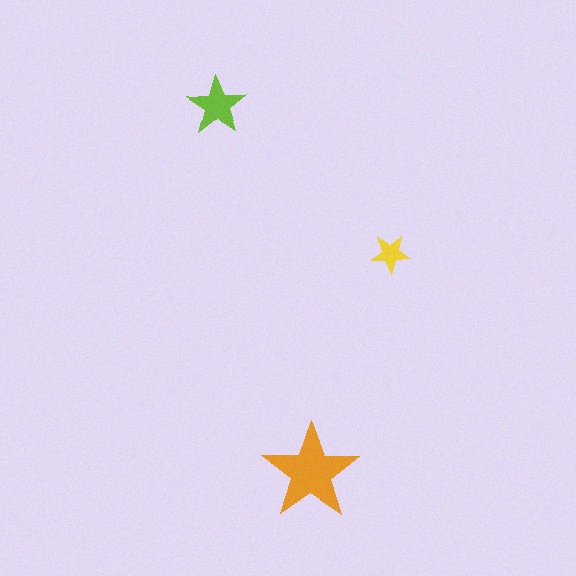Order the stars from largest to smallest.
the orange one, the lime one, the yellow one.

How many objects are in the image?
There are 3 objects in the image.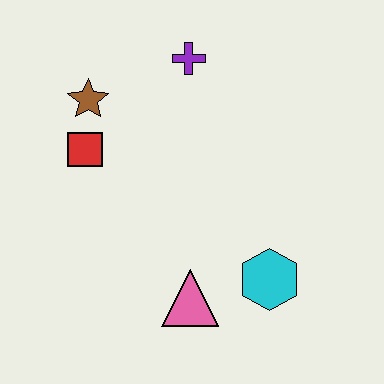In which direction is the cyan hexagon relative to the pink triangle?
The cyan hexagon is to the right of the pink triangle.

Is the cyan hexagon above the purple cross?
No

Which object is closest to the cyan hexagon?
The pink triangle is closest to the cyan hexagon.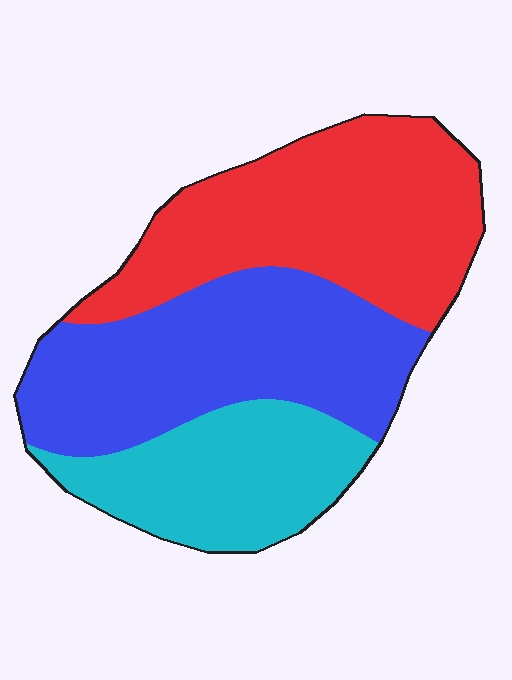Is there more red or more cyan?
Red.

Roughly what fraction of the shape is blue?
Blue takes up about three eighths (3/8) of the shape.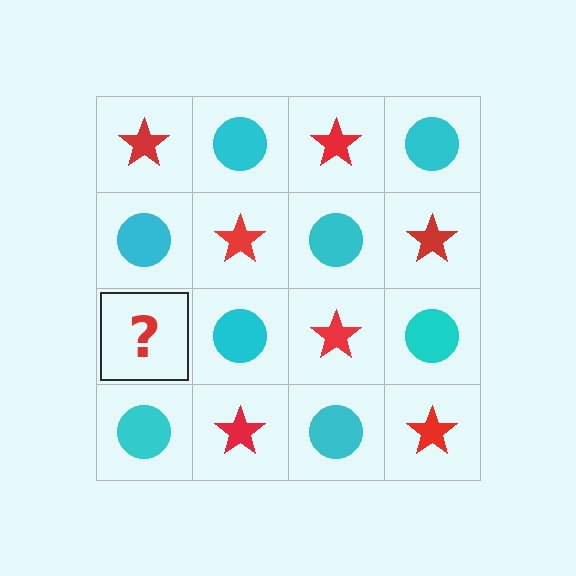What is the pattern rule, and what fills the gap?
The rule is that it alternates red star and cyan circle in a checkerboard pattern. The gap should be filled with a red star.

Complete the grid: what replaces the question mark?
The question mark should be replaced with a red star.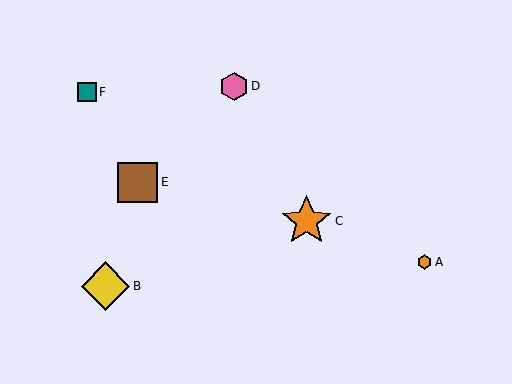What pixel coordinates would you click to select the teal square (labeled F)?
Click at (87, 92) to select the teal square F.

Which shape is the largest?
The orange star (labeled C) is the largest.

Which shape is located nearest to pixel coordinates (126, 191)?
The brown square (labeled E) at (138, 182) is nearest to that location.